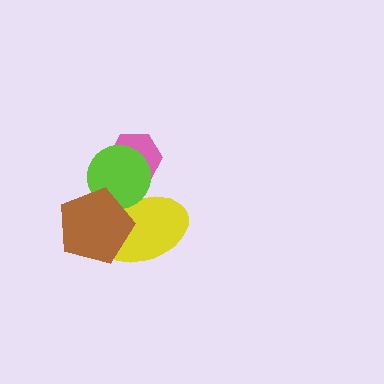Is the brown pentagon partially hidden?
No, no other shape covers it.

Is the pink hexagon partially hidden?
Yes, it is partially covered by another shape.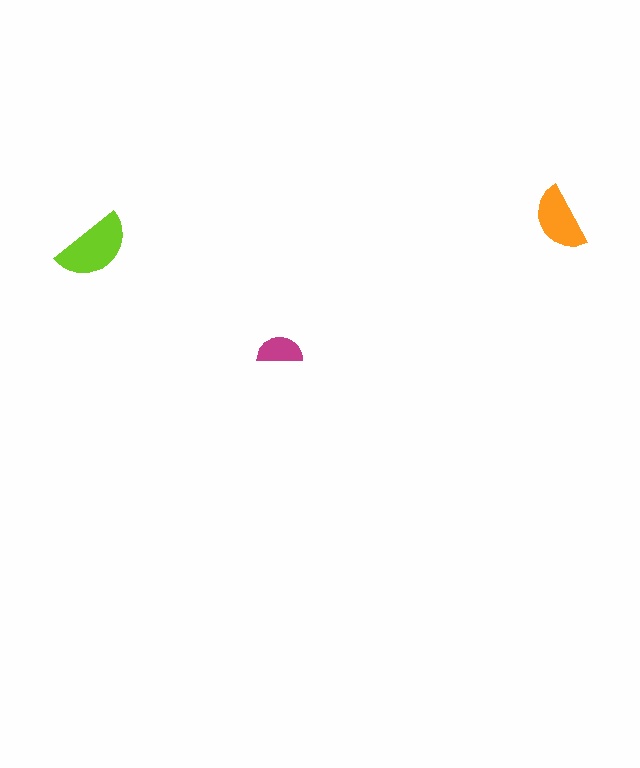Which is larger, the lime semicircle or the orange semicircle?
The lime one.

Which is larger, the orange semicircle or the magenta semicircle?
The orange one.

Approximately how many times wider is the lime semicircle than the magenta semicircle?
About 1.5 times wider.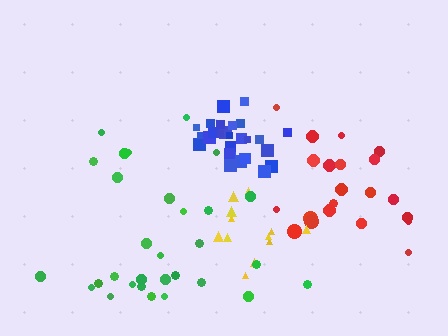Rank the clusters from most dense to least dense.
blue, yellow, red, green.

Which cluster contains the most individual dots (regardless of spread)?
Blue (30).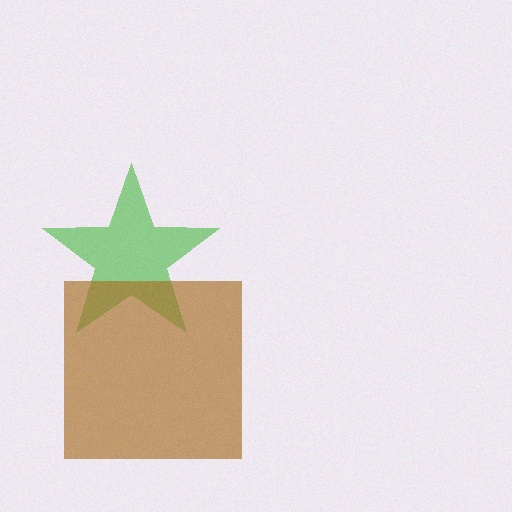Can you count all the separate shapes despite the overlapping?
Yes, there are 2 separate shapes.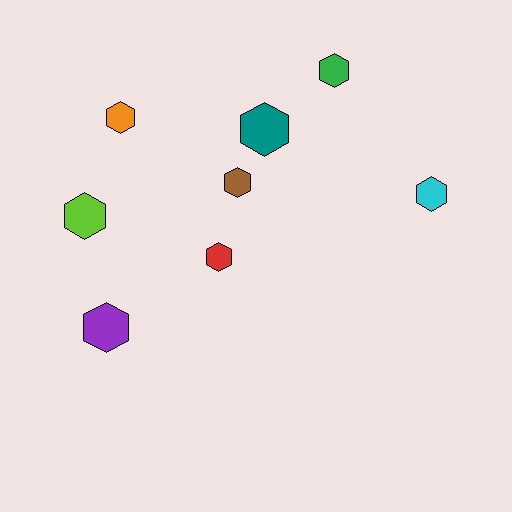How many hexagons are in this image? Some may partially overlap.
There are 8 hexagons.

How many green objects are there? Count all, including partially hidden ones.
There is 1 green object.